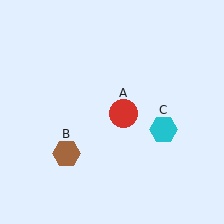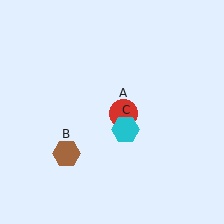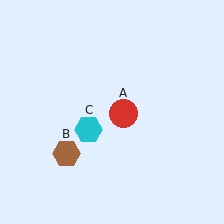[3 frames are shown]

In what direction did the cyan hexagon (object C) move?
The cyan hexagon (object C) moved left.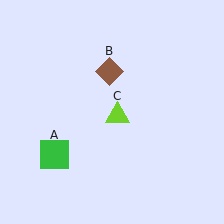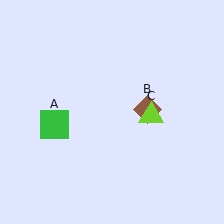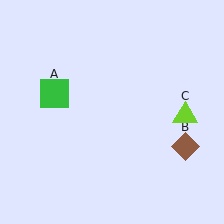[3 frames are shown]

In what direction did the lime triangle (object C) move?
The lime triangle (object C) moved right.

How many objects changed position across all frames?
3 objects changed position: green square (object A), brown diamond (object B), lime triangle (object C).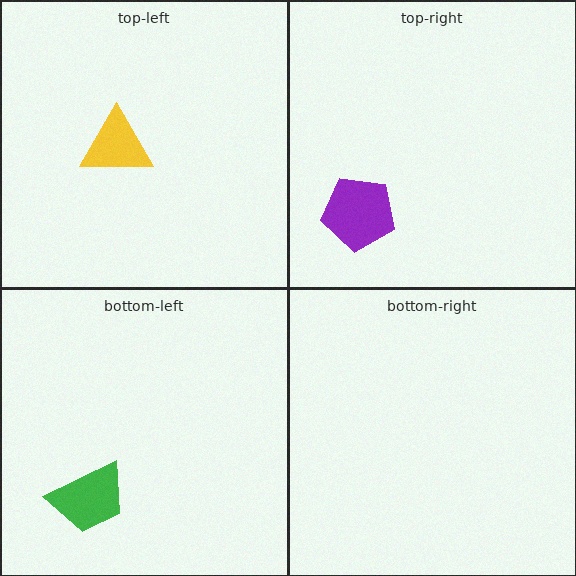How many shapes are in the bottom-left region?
1.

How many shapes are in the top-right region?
1.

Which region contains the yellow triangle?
The top-left region.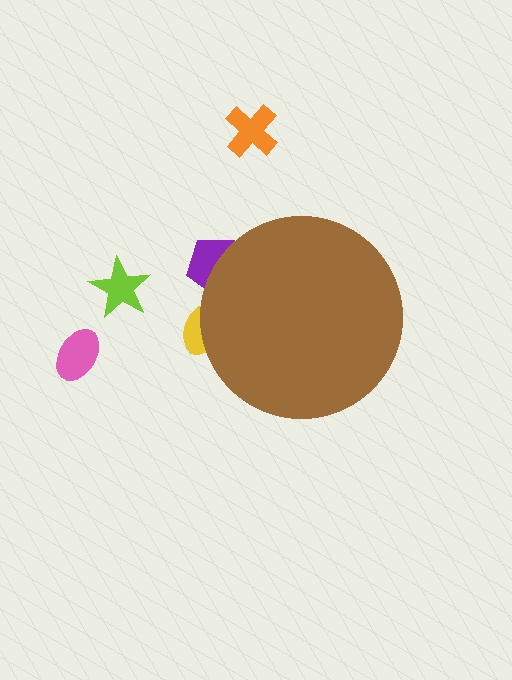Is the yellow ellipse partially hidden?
Yes, the yellow ellipse is partially hidden behind the brown circle.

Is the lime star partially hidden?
No, the lime star is fully visible.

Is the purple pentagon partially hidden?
Yes, the purple pentagon is partially hidden behind the brown circle.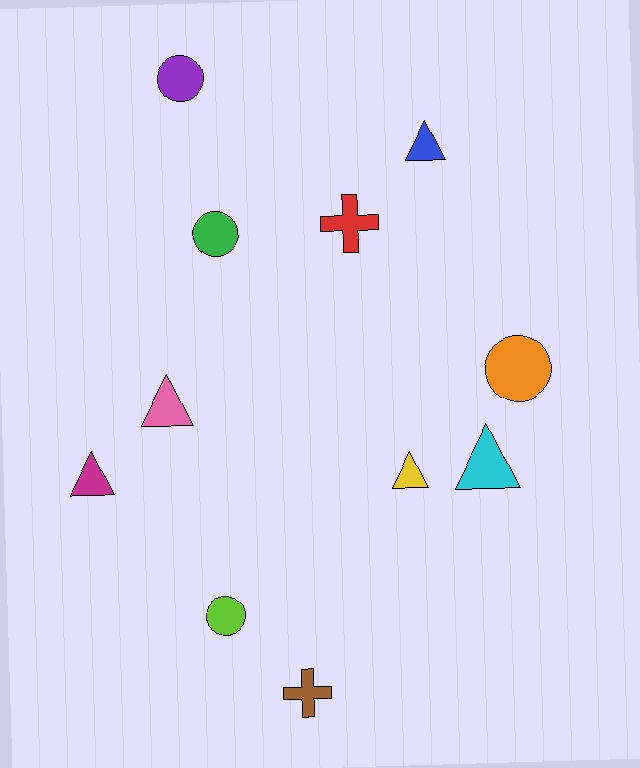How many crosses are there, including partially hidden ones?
There are 2 crosses.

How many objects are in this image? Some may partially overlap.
There are 11 objects.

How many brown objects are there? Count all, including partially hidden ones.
There is 1 brown object.